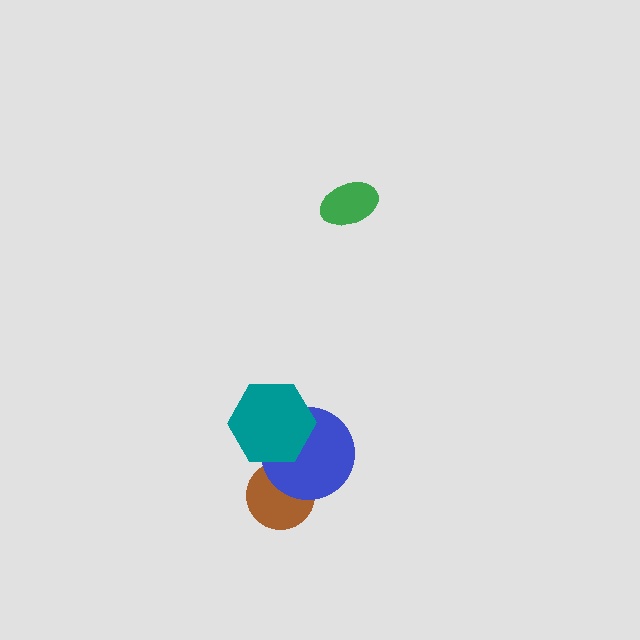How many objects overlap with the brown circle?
1 object overlaps with the brown circle.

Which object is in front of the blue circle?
The teal hexagon is in front of the blue circle.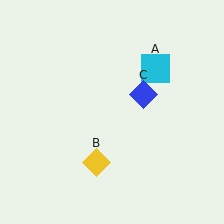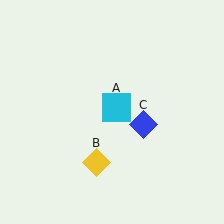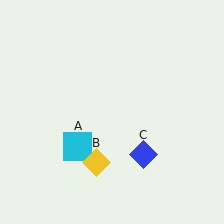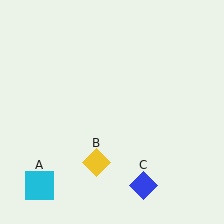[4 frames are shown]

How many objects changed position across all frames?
2 objects changed position: cyan square (object A), blue diamond (object C).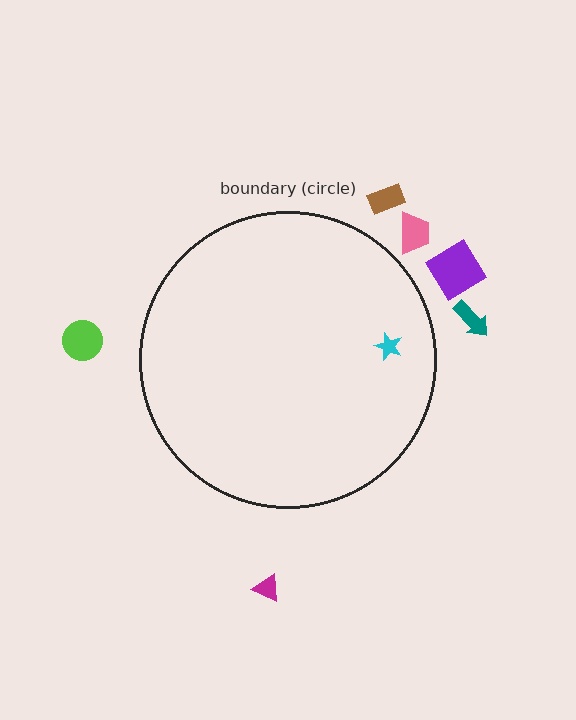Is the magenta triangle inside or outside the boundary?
Outside.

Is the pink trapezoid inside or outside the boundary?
Outside.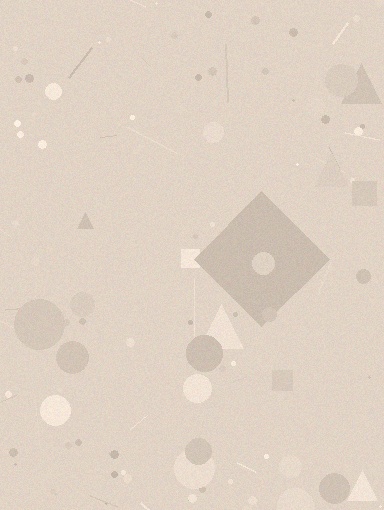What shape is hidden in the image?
A diamond is hidden in the image.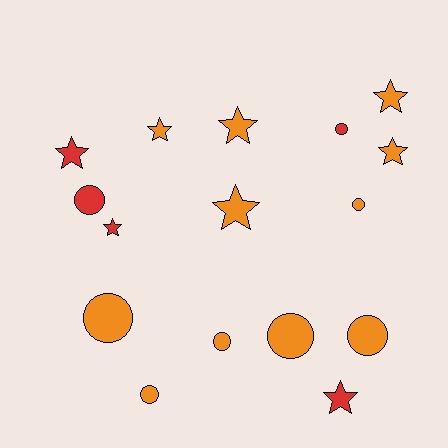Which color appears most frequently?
Orange, with 11 objects.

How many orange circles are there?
There are 6 orange circles.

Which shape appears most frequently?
Star, with 8 objects.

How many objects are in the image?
There are 16 objects.